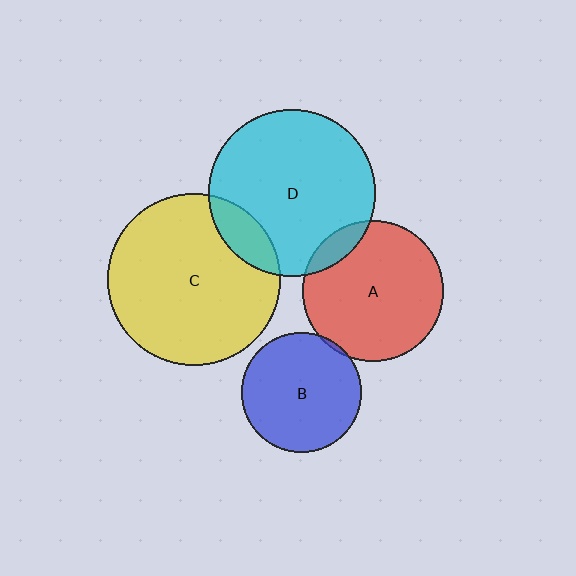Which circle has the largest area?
Circle C (yellow).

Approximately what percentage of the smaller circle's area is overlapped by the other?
Approximately 10%.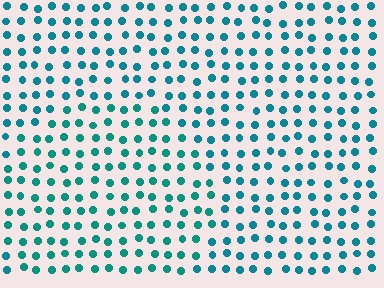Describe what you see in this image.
The image is filled with small teal elements in a uniform arrangement. A circle-shaped region is visible where the elements are tinted to a slightly different hue, forming a subtle color boundary.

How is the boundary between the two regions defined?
The boundary is defined purely by a slight shift in hue (about 16 degrees). Spacing, size, and orientation are identical on both sides.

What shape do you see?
I see a circle.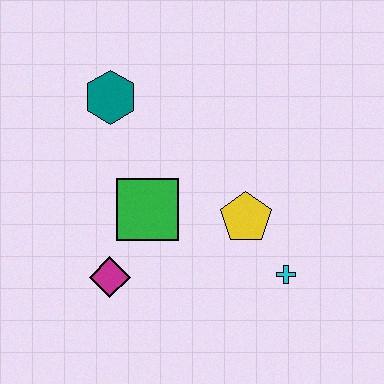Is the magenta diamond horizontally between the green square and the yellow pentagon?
No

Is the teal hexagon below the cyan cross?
No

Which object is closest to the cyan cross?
The yellow pentagon is closest to the cyan cross.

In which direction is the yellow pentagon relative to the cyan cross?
The yellow pentagon is above the cyan cross.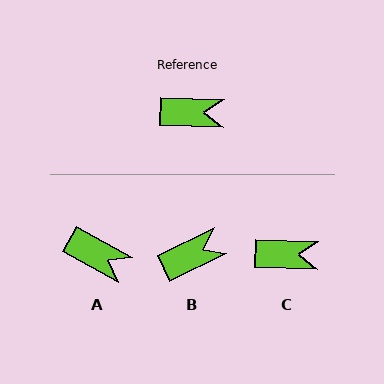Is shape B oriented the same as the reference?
No, it is off by about 27 degrees.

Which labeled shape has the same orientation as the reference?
C.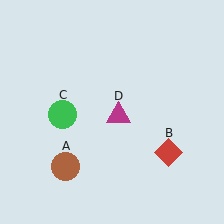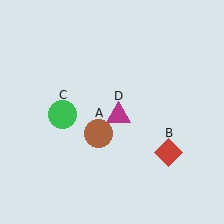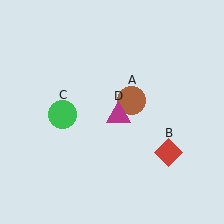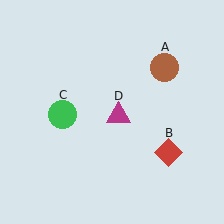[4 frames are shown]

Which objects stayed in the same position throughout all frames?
Red diamond (object B) and green circle (object C) and magenta triangle (object D) remained stationary.